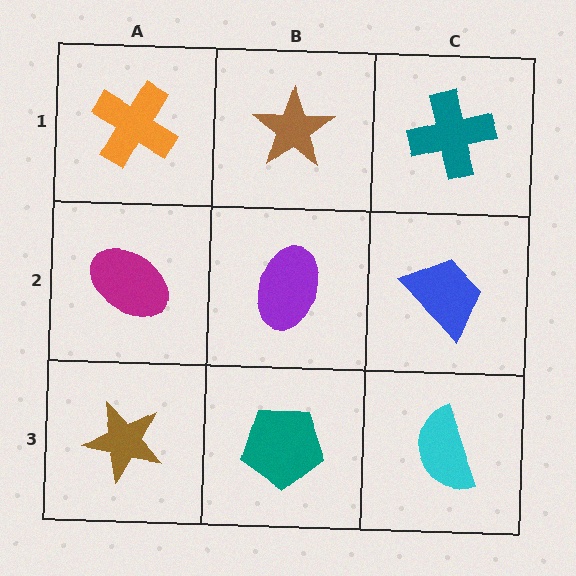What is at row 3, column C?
A cyan semicircle.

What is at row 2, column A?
A magenta ellipse.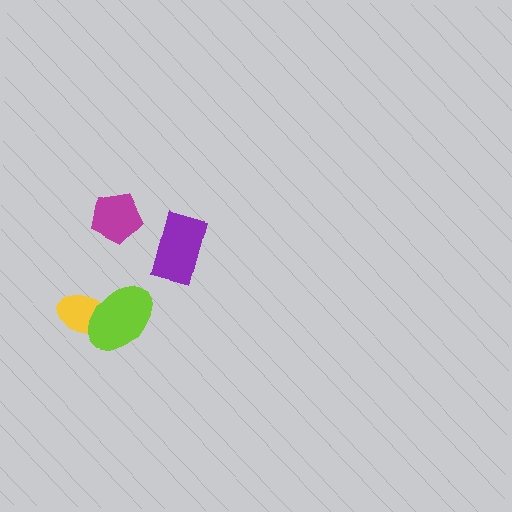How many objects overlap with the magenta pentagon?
0 objects overlap with the magenta pentagon.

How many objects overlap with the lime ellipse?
1 object overlaps with the lime ellipse.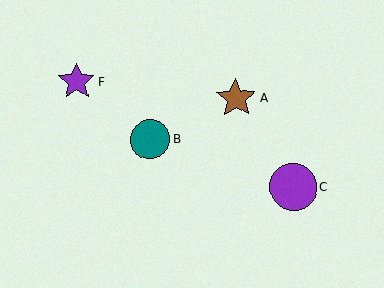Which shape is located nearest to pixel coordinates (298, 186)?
The purple circle (labeled C) at (293, 187) is nearest to that location.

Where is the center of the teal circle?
The center of the teal circle is at (150, 139).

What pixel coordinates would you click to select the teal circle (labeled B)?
Click at (150, 139) to select the teal circle B.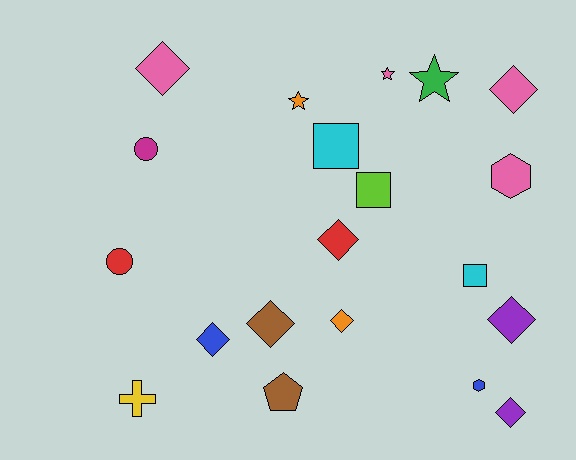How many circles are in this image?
There are 2 circles.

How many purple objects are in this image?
There are 2 purple objects.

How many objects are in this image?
There are 20 objects.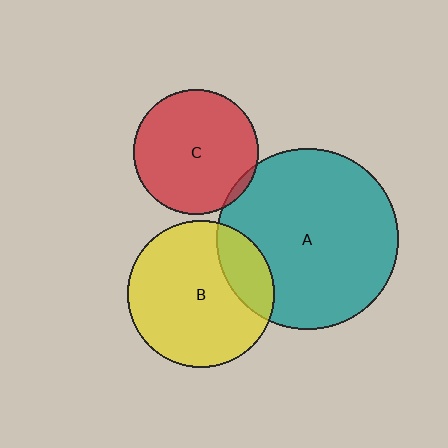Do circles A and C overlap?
Yes.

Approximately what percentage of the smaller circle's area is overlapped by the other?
Approximately 5%.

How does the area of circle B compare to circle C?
Approximately 1.4 times.